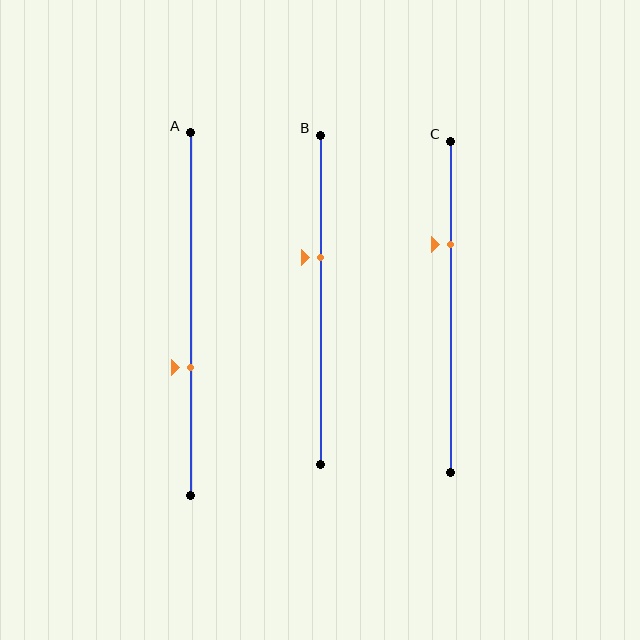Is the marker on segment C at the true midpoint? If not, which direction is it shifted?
No, the marker on segment C is shifted upward by about 19% of the segment length.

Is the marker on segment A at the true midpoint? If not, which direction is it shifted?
No, the marker on segment A is shifted downward by about 15% of the segment length.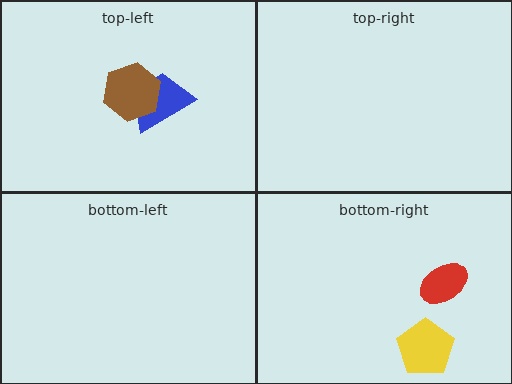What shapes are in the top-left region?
The blue trapezoid, the brown hexagon.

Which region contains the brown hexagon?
The top-left region.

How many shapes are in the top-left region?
2.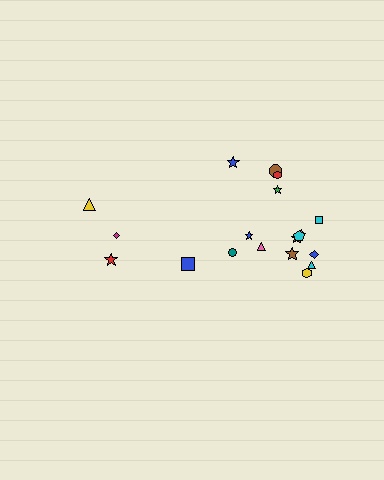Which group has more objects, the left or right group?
The right group.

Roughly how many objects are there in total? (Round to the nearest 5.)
Roughly 20 objects in total.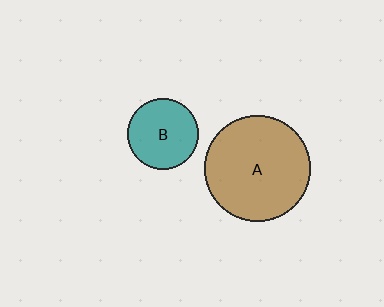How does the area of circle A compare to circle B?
Approximately 2.2 times.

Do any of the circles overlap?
No, none of the circles overlap.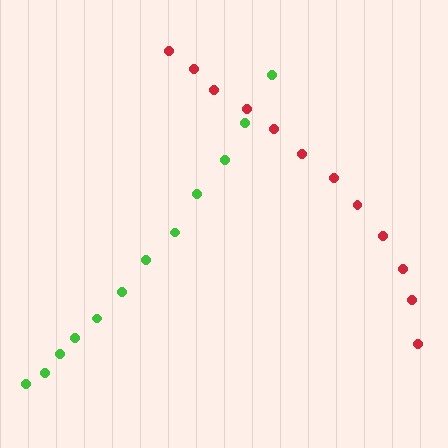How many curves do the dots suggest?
There are 2 distinct paths.